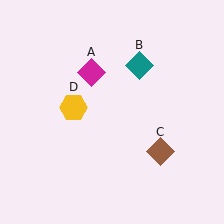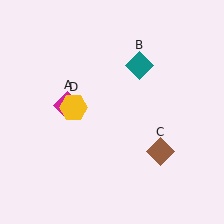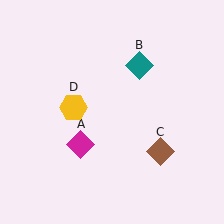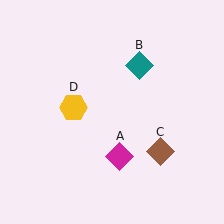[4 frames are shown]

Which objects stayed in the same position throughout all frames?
Teal diamond (object B) and brown diamond (object C) and yellow hexagon (object D) remained stationary.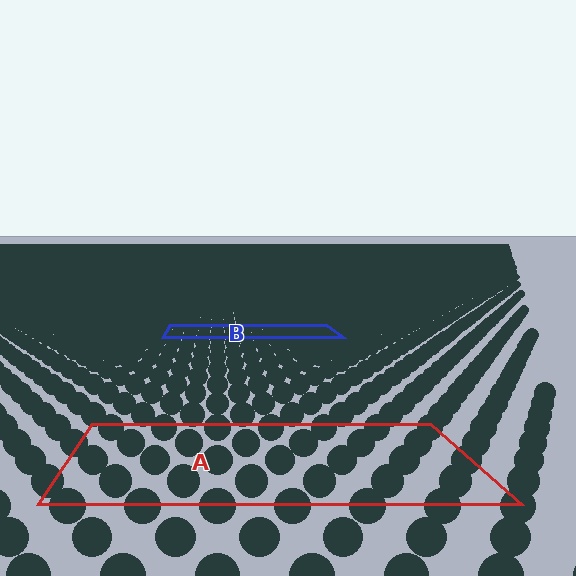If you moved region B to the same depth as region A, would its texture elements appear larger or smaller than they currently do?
They would appear larger. At a closer depth, the same texture elements are projected at a bigger on-screen size.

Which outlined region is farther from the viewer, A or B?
Region B is farther from the viewer — the texture elements inside it appear smaller and more densely packed.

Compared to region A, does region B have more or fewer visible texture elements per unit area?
Region B has more texture elements per unit area — they are packed more densely because it is farther away.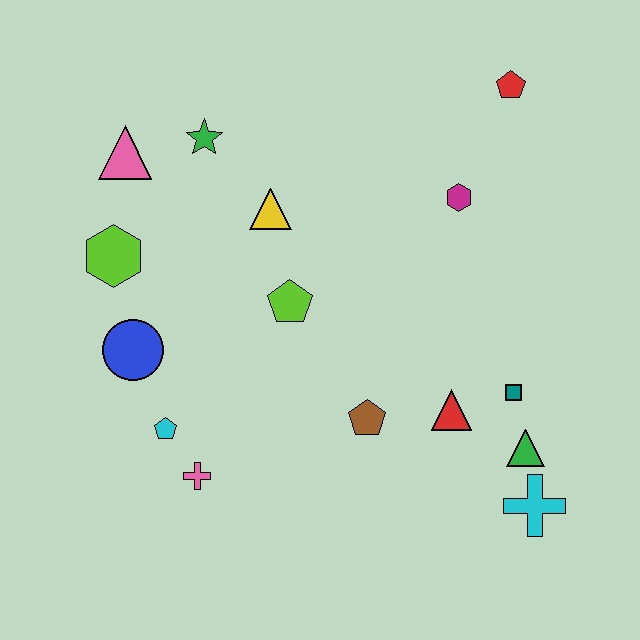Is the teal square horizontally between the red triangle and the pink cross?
No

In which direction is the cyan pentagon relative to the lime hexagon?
The cyan pentagon is below the lime hexagon.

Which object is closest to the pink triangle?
The green star is closest to the pink triangle.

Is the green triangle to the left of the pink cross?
No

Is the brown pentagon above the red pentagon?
No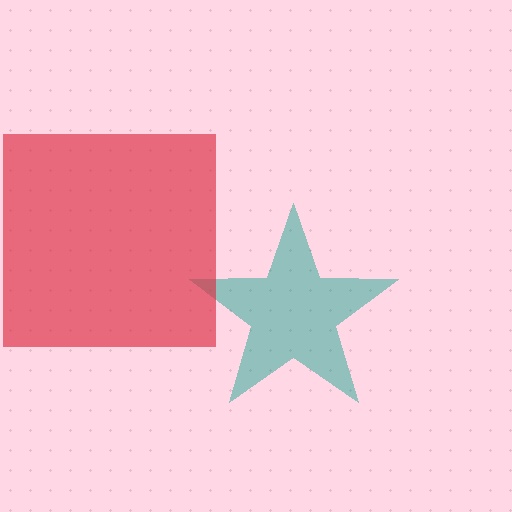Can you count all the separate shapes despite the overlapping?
Yes, there are 2 separate shapes.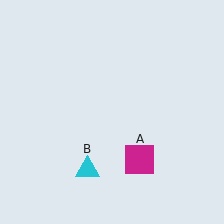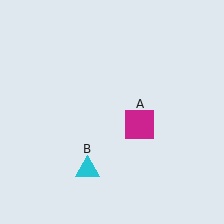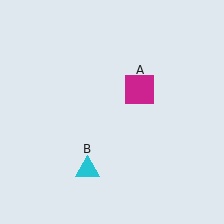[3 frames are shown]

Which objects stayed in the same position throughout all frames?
Cyan triangle (object B) remained stationary.